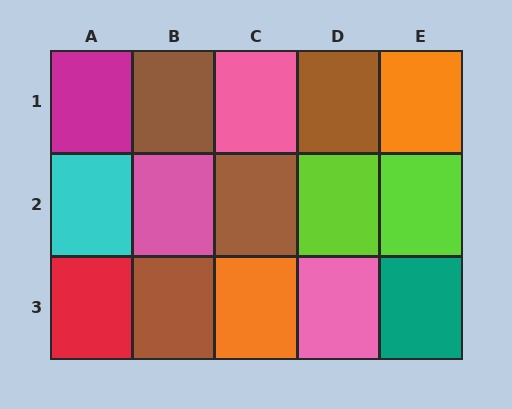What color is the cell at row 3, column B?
Brown.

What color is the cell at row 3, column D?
Pink.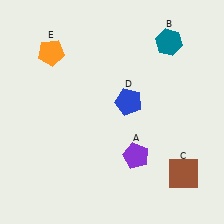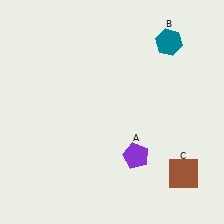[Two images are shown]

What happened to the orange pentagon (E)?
The orange pentagon (E) was removed in Image 2. It was in the top-left area of Image 1.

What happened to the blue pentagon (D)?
The blue pentagon (D) was removed in Image 2. It was in the top-right area of Image 1.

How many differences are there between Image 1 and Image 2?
There are 2 differences between the two images.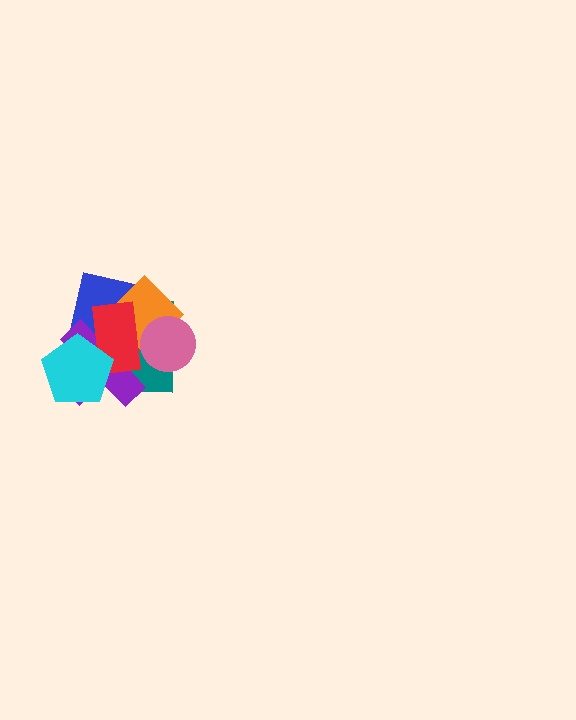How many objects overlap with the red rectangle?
6 objects overlap with the red rectangle.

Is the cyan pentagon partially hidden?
No, no other shape covers it.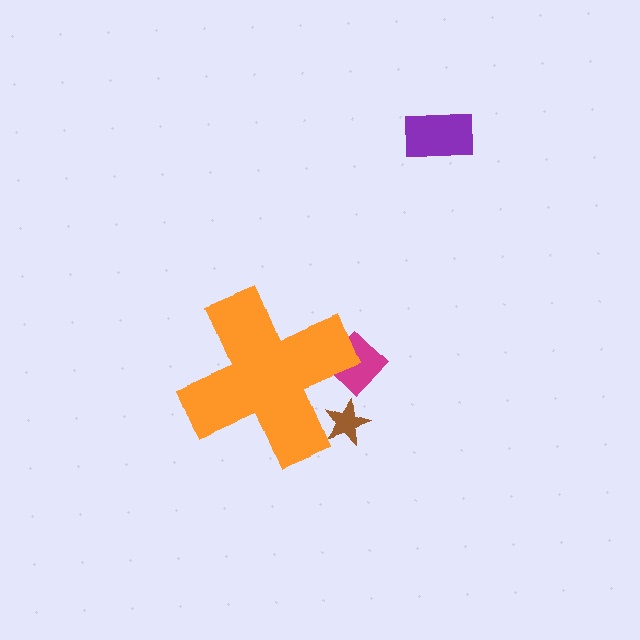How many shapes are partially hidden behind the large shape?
2 shapes are partially hidden.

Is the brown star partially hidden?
Yes, the brown star is partially hidden behind the orange cross.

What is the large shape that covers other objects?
An orange cross.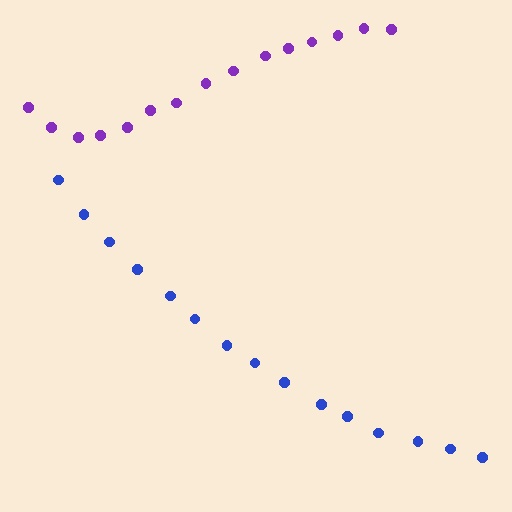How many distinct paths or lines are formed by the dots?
There are 2 distinct paths.